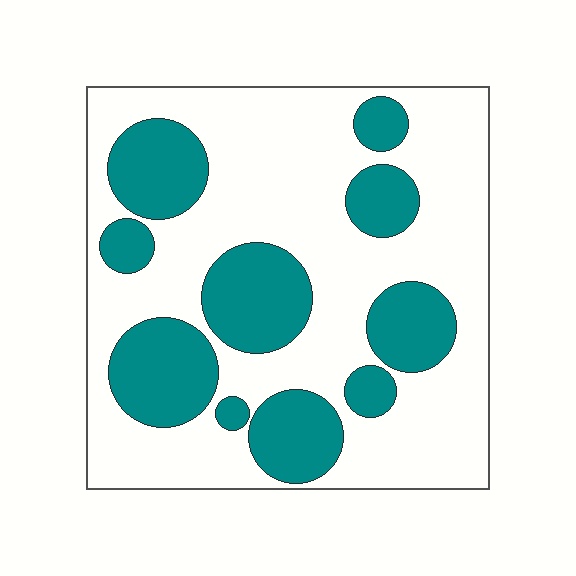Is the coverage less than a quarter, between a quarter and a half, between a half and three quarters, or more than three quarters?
Between a quarter and a half.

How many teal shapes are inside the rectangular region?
10.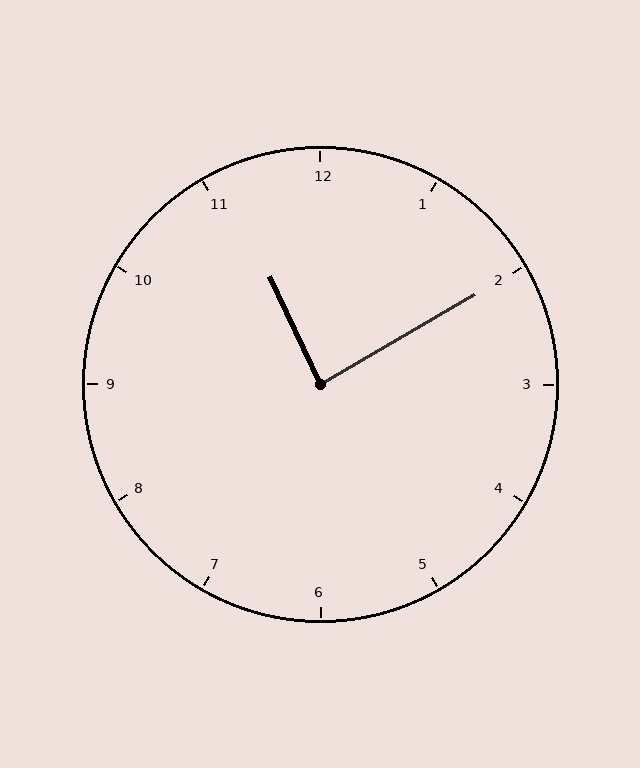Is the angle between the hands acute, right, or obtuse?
It is right.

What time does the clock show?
11:10.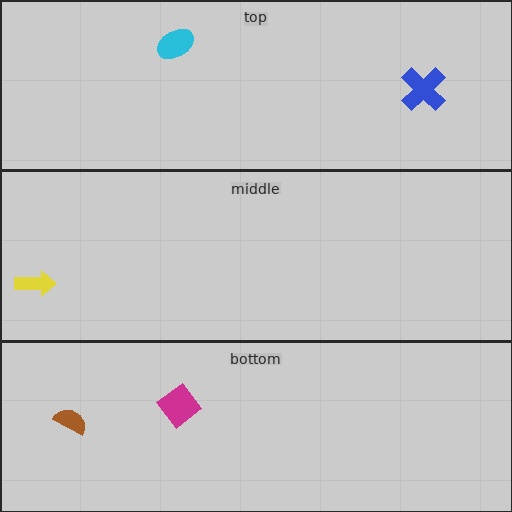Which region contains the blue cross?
The top region.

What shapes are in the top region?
The cyan ellipse, the blue cross.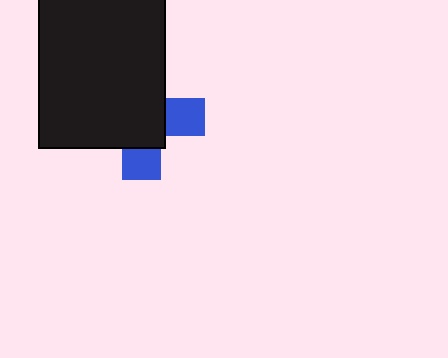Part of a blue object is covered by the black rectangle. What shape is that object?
It is a cross.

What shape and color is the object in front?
The object in front is a black rectangle.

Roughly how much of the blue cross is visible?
A small part of it is visible (roughly 33%).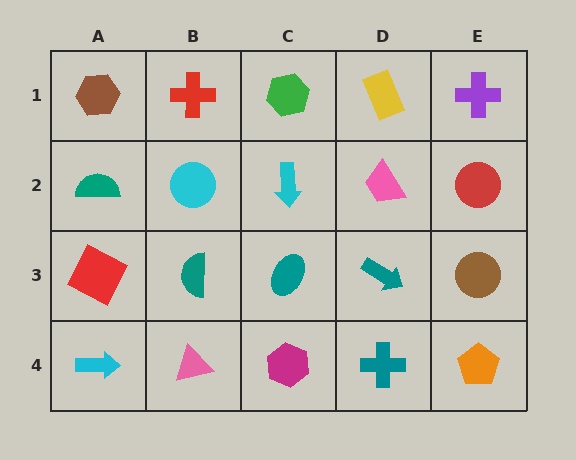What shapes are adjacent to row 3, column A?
A teal semicircle (row 2, column A), a cyan arrow (row 4, column A), a teal semicircle (row 3, column B).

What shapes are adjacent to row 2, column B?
A red cross (row 1, column B), a teal semicircle (row 3, column B), a teal semicircle (row 2, column A), a cyan arrow (row 2, column C).